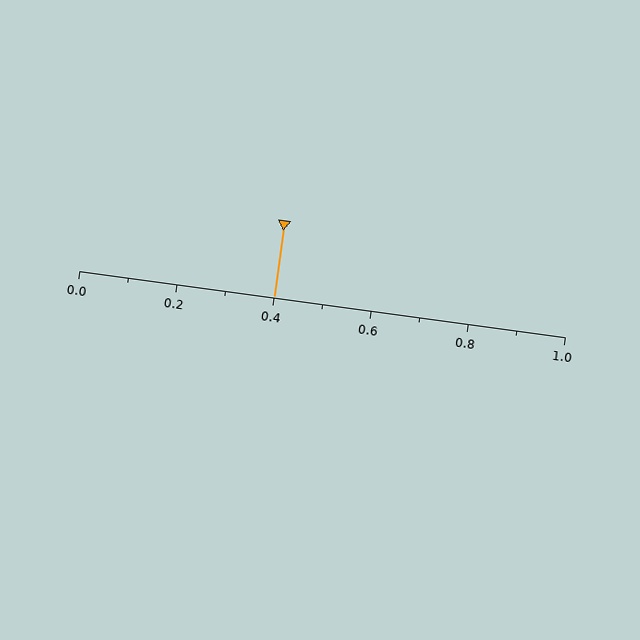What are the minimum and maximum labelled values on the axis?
The axis runs from 0.0 to 1.0.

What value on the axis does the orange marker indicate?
The marker indicates approximately 0.4.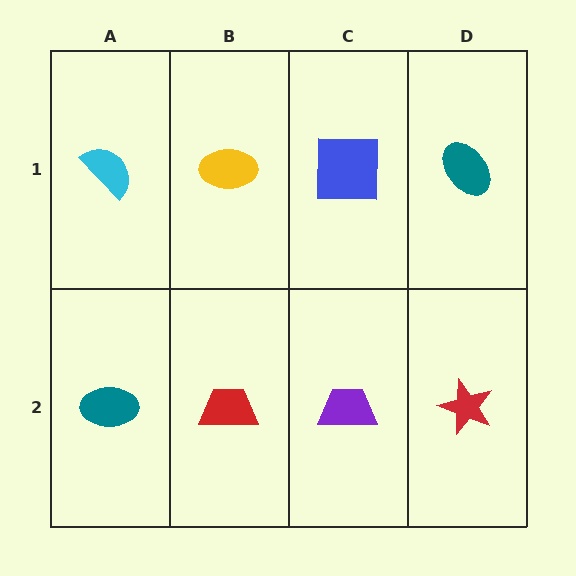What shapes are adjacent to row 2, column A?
A cyan semicircle (row 1, column A), a red trapezoid (row 2, column B).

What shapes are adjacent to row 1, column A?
A teal ellipse (row 2, column A), a yellow ellipse (row 1, column B).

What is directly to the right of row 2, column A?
A red trapezoid.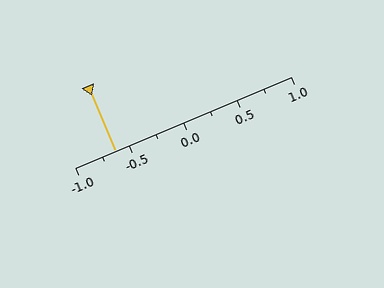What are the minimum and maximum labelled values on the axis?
The axis runs from -1.0 to 1.0.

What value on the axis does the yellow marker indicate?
The marker indicates approximately -0.62.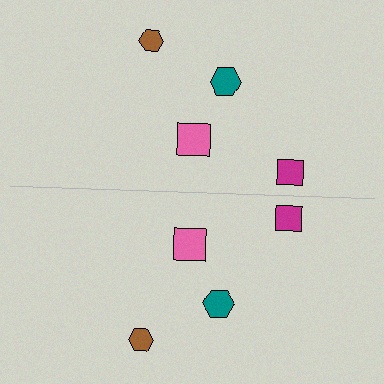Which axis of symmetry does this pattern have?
The pattern has a horizontal axis of symmetry running through the center of the image.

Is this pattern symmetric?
Yes, this pattern has bilateral (reflection) symmetry.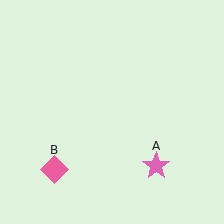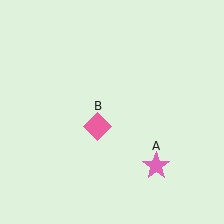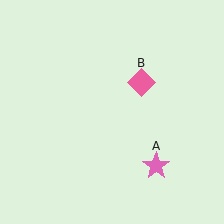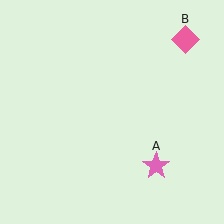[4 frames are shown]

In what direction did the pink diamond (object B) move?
The pink diamond (object B) moved up and to the right.